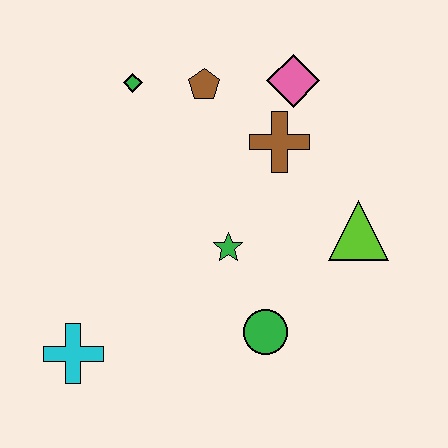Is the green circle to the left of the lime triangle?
Yes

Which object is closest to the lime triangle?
The brown cross is closest to the lime triangle.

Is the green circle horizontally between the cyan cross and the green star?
No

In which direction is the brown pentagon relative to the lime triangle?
The brown pentagon is to the left of the lime triangle.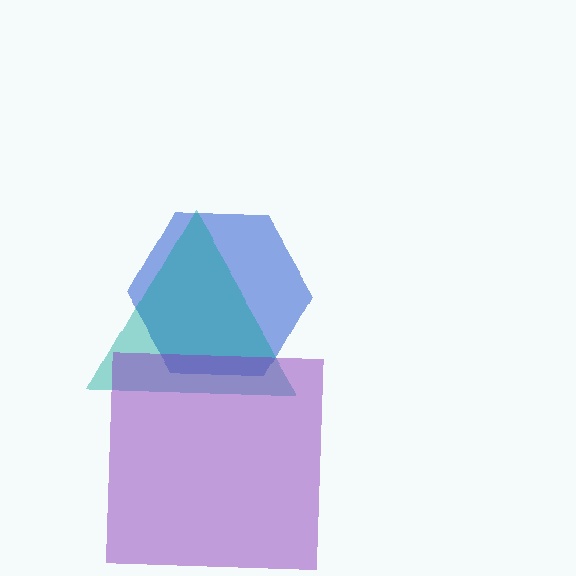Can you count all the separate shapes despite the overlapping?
Yes, there are 3 separate shapes.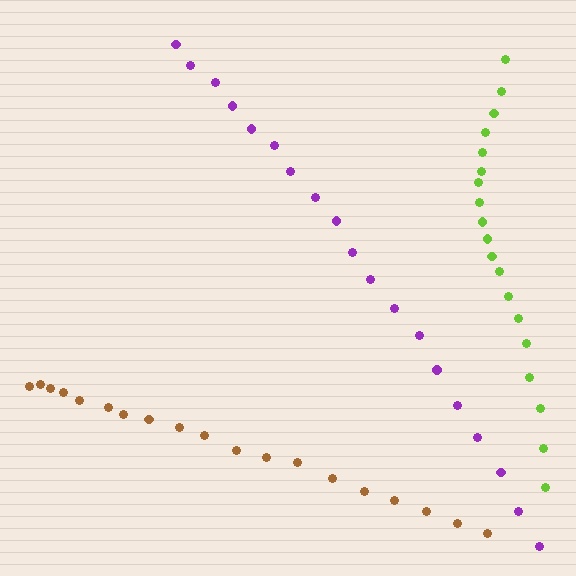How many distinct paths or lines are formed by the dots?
There are 3 distinct paths.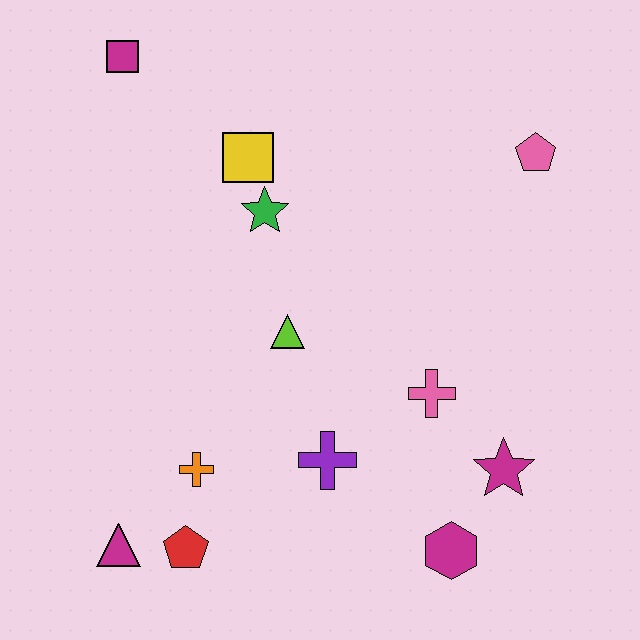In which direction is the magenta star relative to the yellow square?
The magenta star is below the yellow square.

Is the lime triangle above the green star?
No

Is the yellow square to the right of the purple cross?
No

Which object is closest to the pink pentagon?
The pink cross is closest to the pink pentagon.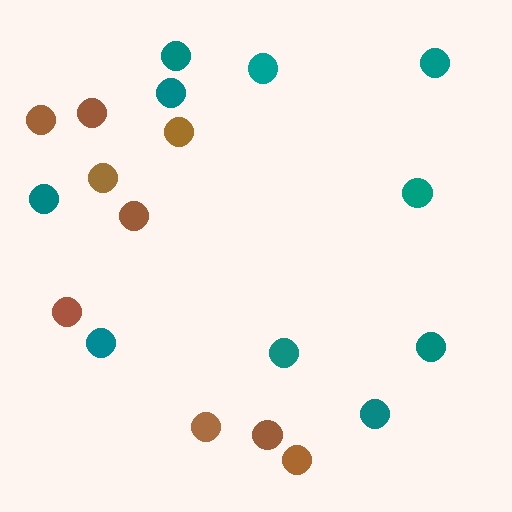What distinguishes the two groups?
There are 2 groups: one group of teal circles (10) and one group of brown circles (9).